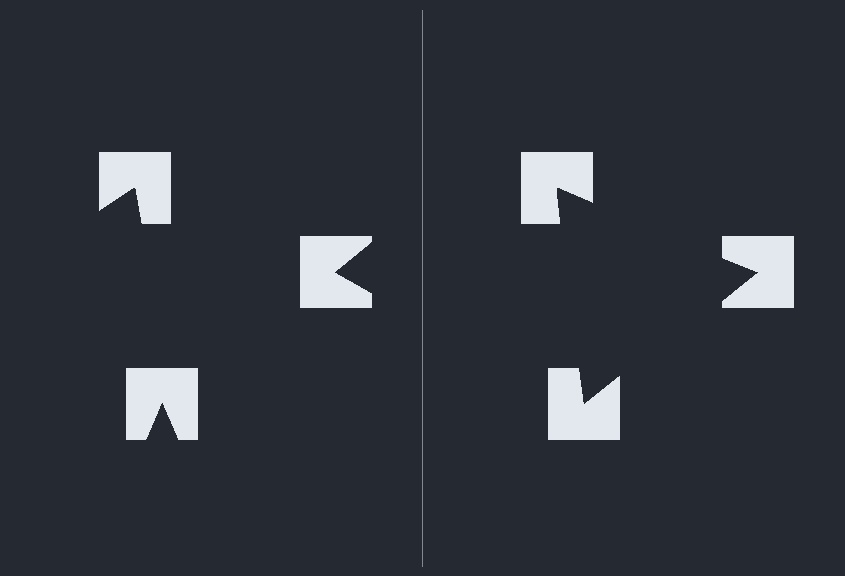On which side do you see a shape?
An illusory triangle appears on the right side. On the left side the wedge cuts are rotated, so no coherent shape forms.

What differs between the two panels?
The notched squares are positioned identically on both sides; only the wedge orientations differ. On the right they align to a triangle; on the left they are misaligned.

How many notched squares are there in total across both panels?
6 — 3 on each side.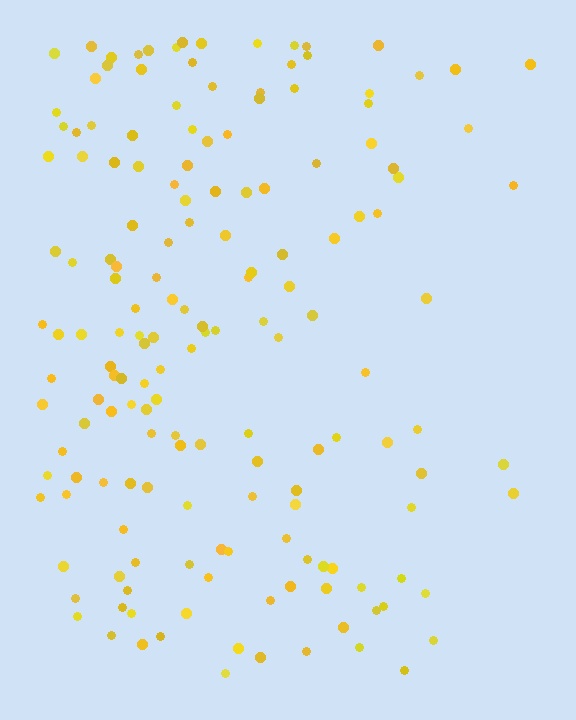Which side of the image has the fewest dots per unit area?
The right.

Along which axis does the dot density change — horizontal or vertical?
Horizontal.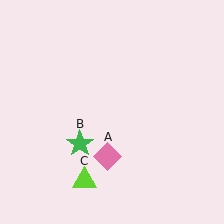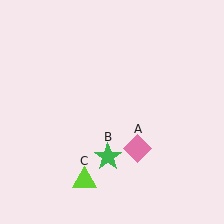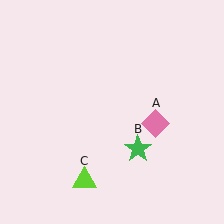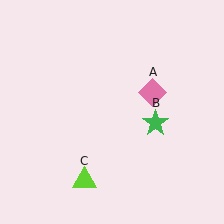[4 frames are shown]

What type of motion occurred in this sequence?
The pink diamond (object A), green star (object B) rotated counterclockwise around the center of the scene.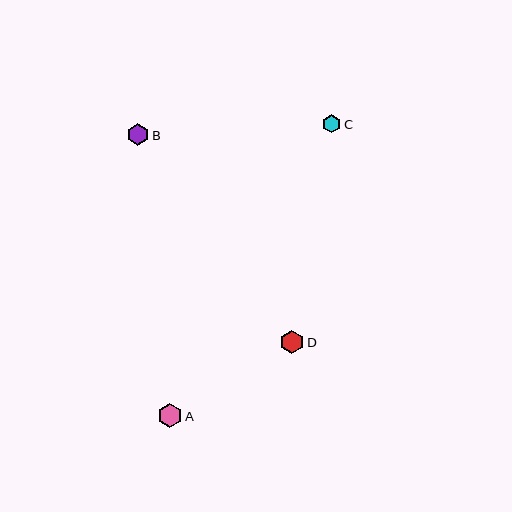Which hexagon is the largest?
Hexagon A is the largest with a size of approximately 24 pixels.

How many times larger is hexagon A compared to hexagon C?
Hexagon A is approximately 1.3 times the size of hexagon C.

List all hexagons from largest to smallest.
From largest to smallest: A, D, B, C.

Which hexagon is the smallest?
Hexagon C is the smallest with a size of approximately 18 pixels.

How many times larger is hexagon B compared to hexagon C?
Hexagon B is approximately 1.2 times the size of hexagon C.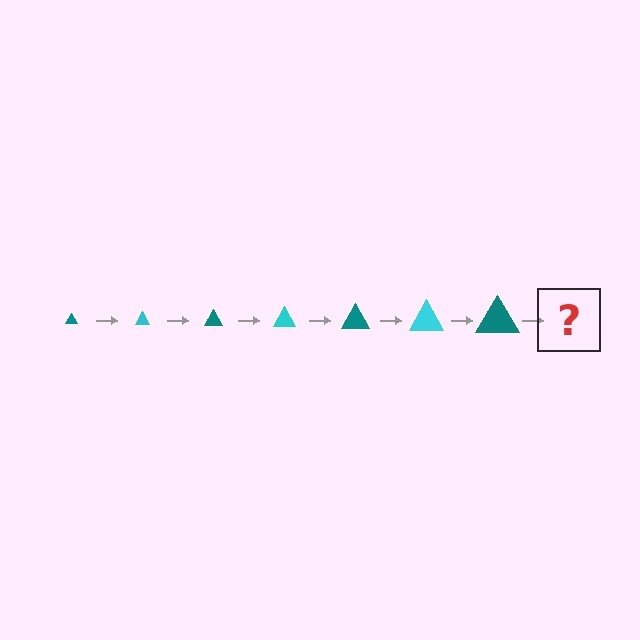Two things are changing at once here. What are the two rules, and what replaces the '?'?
The two rules are that the triangle grows larger each step and the color cycles through teal and cyan. The '?' should be a cyan triangle, larger than the previous one.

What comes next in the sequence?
The next element should be a cyan triangle, larger than the previous one.